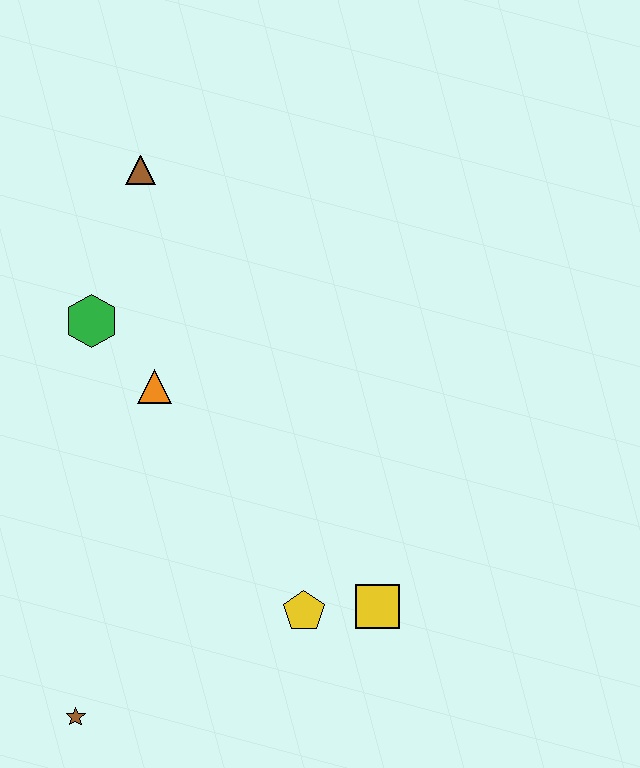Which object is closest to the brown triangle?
The green hexagon is closest to the brown triangle.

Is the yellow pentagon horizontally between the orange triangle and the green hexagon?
No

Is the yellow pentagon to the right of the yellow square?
No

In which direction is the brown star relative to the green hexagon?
The brown star is below the green hexagon.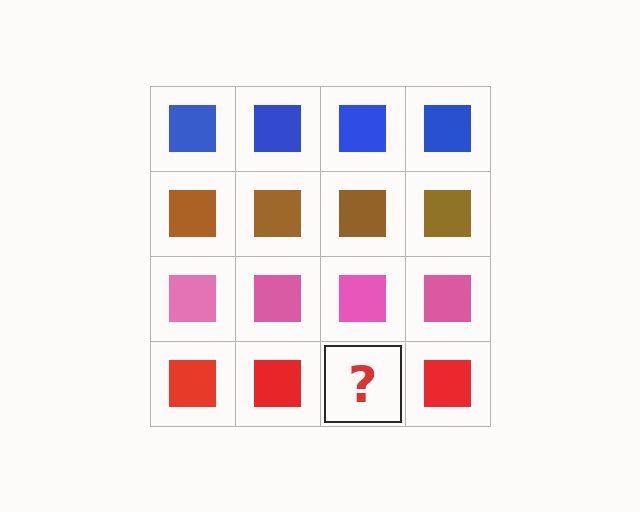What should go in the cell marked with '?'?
The missing cell should contain a red square.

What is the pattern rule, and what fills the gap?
The rule is that each row has a consistent color. The gap should be filled with a red square.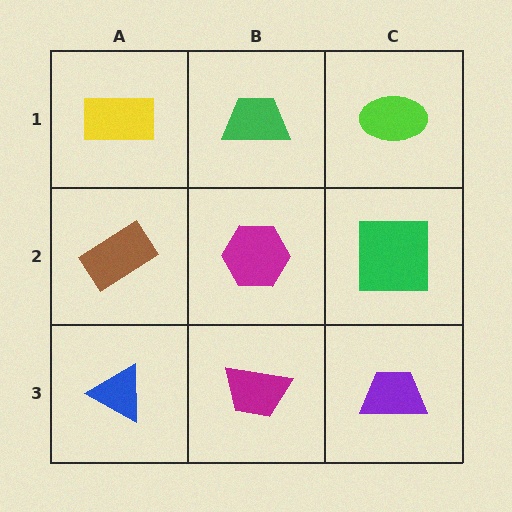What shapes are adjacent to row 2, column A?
A yellow rectangle (row 1, column A), a blue triangle (row 3, column A), a magenta hexagon (row 2, column B).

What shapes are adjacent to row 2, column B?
A green trapezoid (row 1, column B), a magenta trapezoid (row 3, column B), a brown rectangle (row 2, column A), a green square (row 2, column C).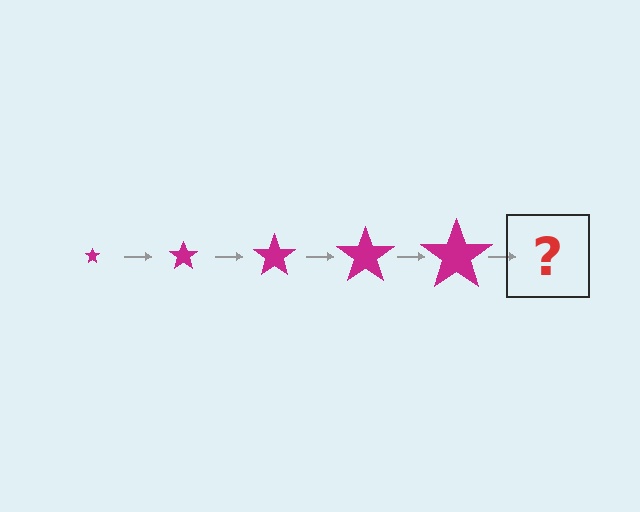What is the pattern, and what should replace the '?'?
The pattern is that the star gets progressively larger each step. The '?' should be a magenta star, larger than the previous one.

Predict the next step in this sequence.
The next step is a magenta star, larger than the previous one.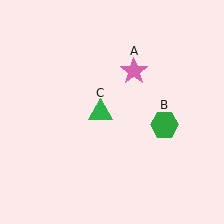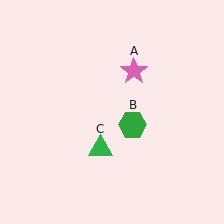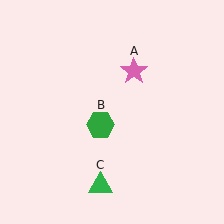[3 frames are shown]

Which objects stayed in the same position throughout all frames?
Pink star (object A) remained stationary.